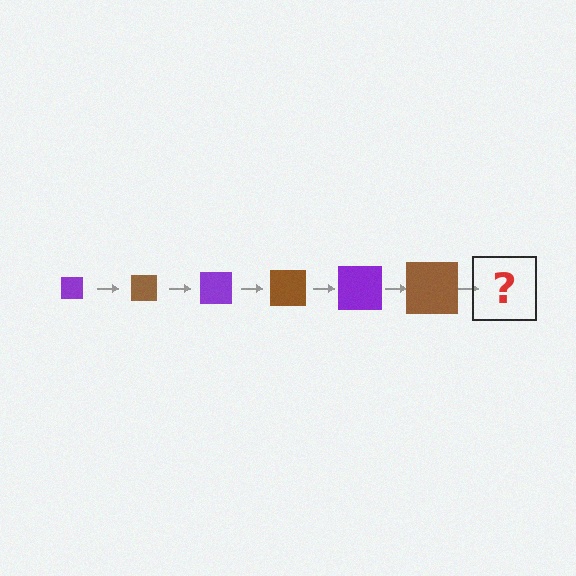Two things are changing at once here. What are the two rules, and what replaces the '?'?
The two rules are that the square grows larger each step and the color cycles through purple and brown. The '?' should be a purple square, larger than the previous one.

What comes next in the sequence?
The next element should be a purple square, larger than the previous one.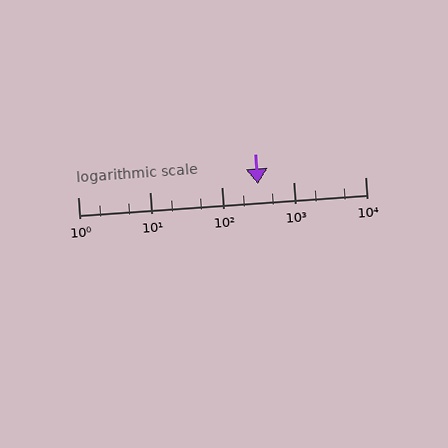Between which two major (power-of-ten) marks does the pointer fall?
The pointer is between 100 and 1000.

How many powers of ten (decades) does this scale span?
The scale spans 4 decades, from 1 to 10000.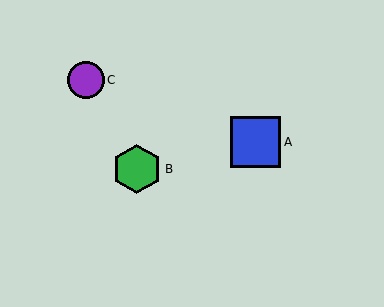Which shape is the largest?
The blue square (labeled A) is the largest.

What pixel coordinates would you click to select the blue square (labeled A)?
Click at (256, 142) to select the blue square A.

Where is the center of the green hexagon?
The center of the green hexagon is at (137, 169).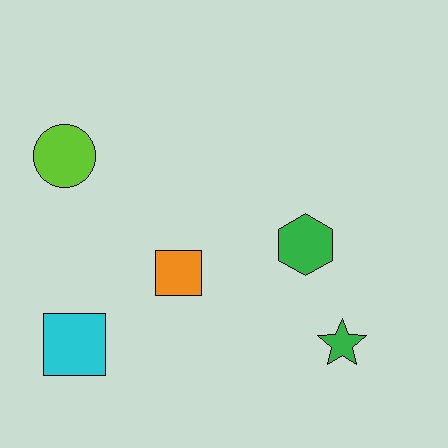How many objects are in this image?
There are 5 objects.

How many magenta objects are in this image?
There are no magenta objects.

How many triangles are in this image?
There are no triangles.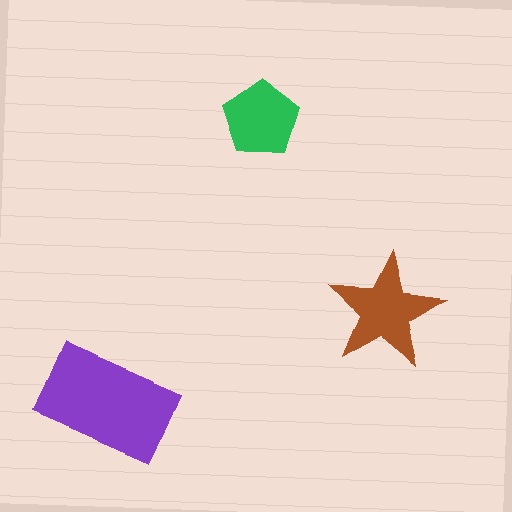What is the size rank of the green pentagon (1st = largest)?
3rd.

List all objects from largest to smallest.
The purple rectangle, the brown star, the green pentagon.